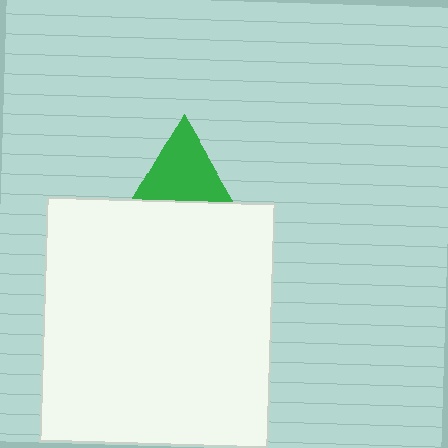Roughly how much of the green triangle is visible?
About half of it is visible (roughly 55%).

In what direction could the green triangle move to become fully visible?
The green triangle could move up. That would shift it out from behind the white rectangle entirely.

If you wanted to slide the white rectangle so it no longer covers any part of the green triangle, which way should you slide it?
Slide it down — that is the most direct way to separate the two shapes.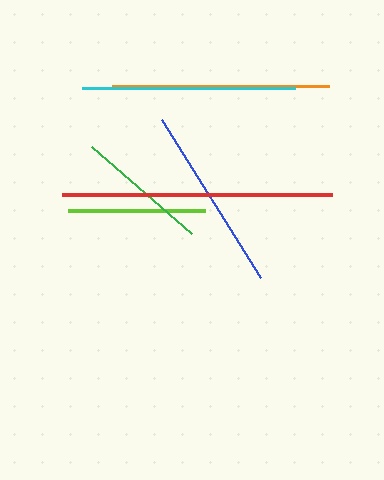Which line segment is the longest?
The red line is the longest at approximately 271 pixels.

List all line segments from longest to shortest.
From longest to shortest: red, orange, cyan, blue, lime, green.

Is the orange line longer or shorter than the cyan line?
The orange line is longer than the cyan line.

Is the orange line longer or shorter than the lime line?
The orange line is longer than the lime line.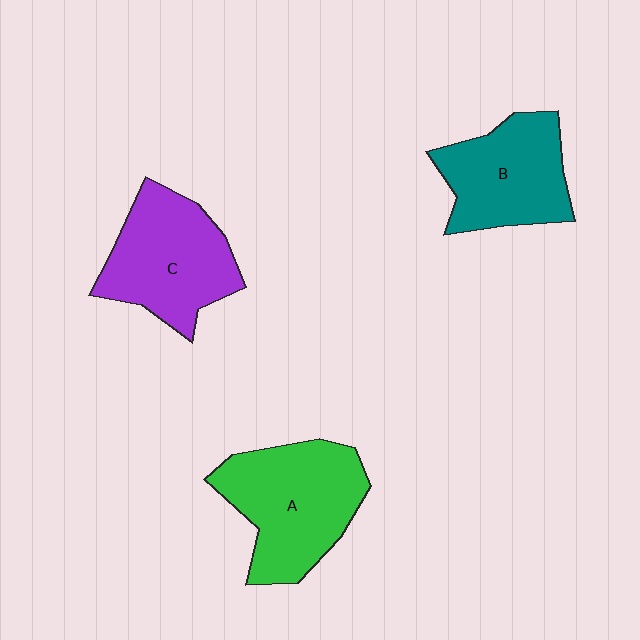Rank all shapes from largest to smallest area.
From largest to smallest: A (green), C (purple), B (teal).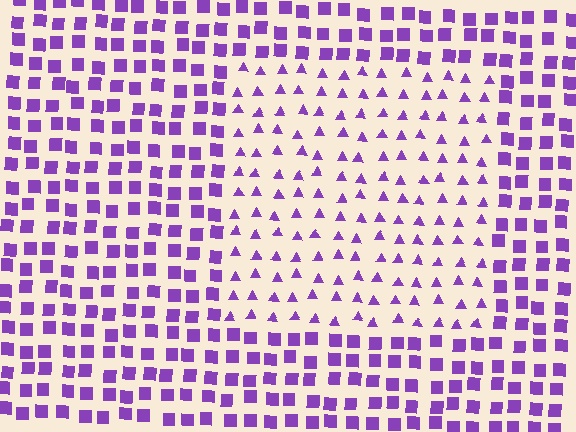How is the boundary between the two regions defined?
The boundary is defined by a change in element shape: triangles inside vs. squares outside. All elements share the same color and spacing.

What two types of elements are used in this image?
The image uses triangles inside the rectangle region and squares outside it.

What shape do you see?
I see a rectangle.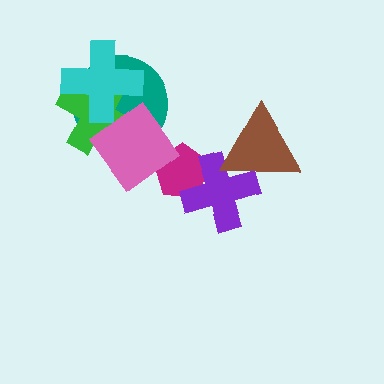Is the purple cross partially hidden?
Yes, it is partially covered by another shape.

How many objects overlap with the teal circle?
3 objects overlap with the teal circle.